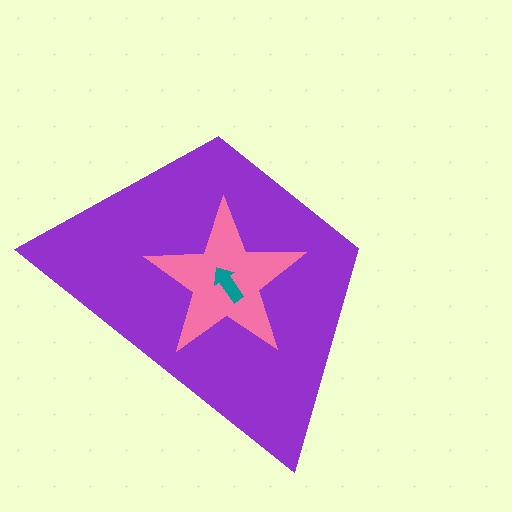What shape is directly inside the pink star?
The teal arrow.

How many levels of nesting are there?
3.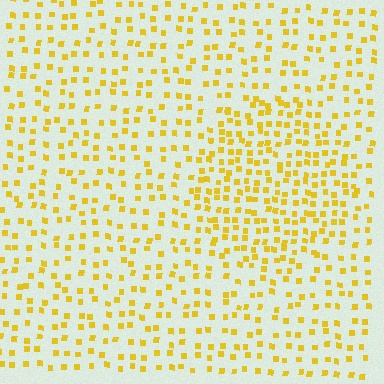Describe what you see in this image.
The image contains small yellow elements arranged at two different densities. A circle-shaped region is visible where the elements are more densely packed than the surrounding area.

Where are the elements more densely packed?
The elements are more densely packed inside the circle boundary.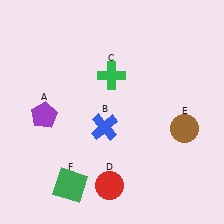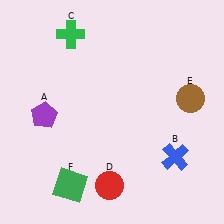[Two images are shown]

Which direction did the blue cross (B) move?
The blue cross (B) moved right.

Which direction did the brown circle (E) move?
The brown circle (E) moved up.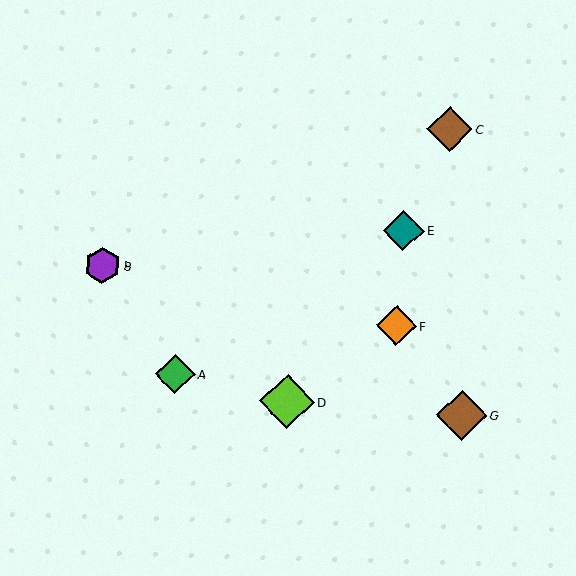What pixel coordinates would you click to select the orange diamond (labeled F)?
Click at (396, 326) to select the orange diamond F.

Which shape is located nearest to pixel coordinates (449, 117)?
The brown diamond (labeled C) at (450, 129) is nearest to that location.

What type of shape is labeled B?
Shape B is a purple hexagon.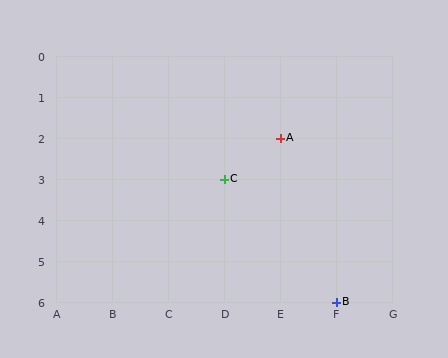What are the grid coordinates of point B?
Point B is at grid coordinates (F, 6).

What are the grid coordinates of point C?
Point C is at grid coordinates (D, 3).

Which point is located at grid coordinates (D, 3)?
Point C is at (D, 3).